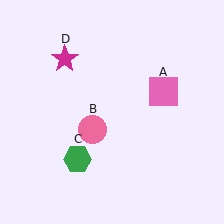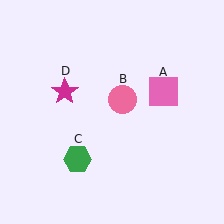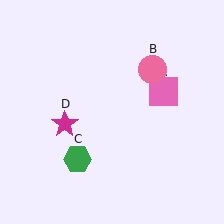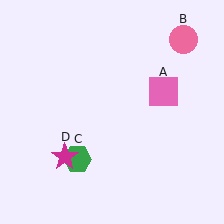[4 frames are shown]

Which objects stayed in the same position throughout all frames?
Pink square (object A) and green hexagon (object C) remained stationary.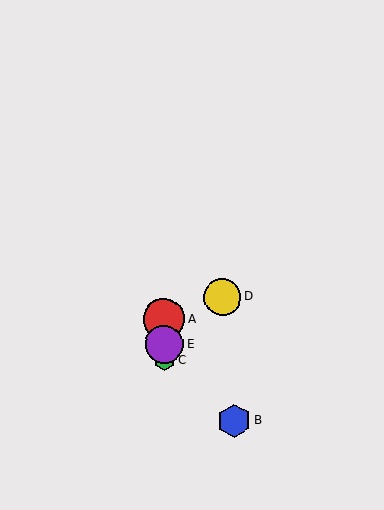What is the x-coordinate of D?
Object D is at x≈222.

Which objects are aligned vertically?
Objects A, C, E are aligned vertically.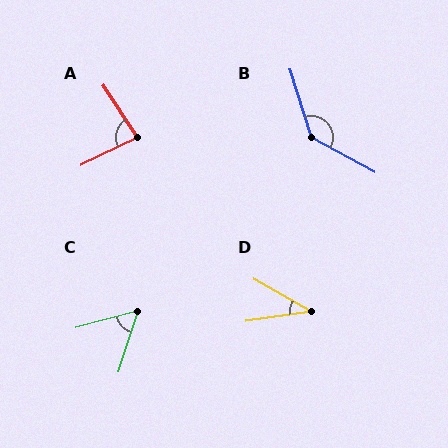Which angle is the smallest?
D, at approximately 38 degrees.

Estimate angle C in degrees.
Approximately 57 degrees.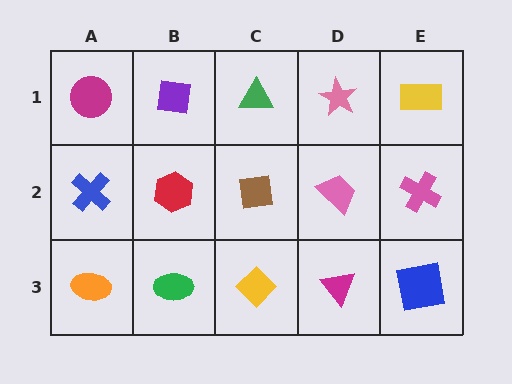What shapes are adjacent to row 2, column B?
A purple square (row 1, column B), a green ellipse (row 3, column B), a blue cross (row 2, column A), a brown square (row 2, column C).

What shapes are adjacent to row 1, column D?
A pink trapezoid (row 2, column D), a green triangle (row 1, column C), a yellow rectangle (row 1, column E).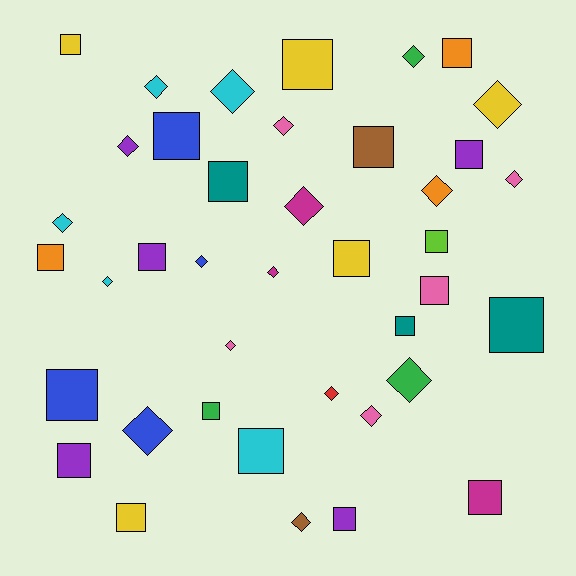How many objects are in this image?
There are 40 objects.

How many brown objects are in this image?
There are 2 brown objects.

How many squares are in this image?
There are 21 squares.